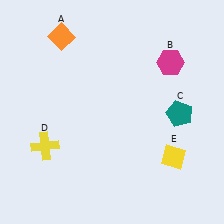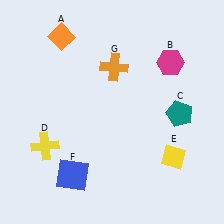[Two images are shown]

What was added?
A blue square (F), an orange cross (G) were added in Image 2.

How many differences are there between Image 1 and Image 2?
There are 2 differences between the two images.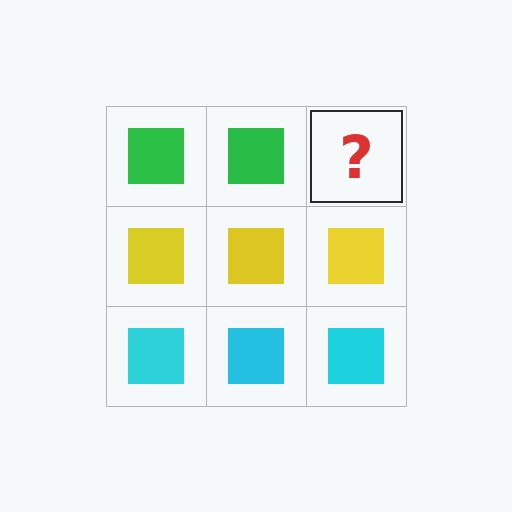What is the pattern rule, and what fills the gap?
The rule is that each row has a consistent color. The gap should be filled with a green square.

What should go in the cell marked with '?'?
The missing cell should contain a green square.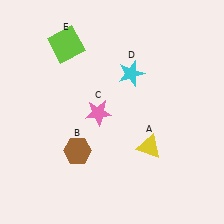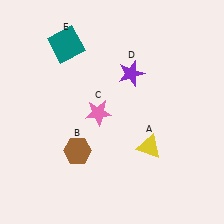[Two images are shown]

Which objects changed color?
D changed from cyan to purple. E changed from lime to teal.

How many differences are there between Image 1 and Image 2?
There are 2 differences between the two images.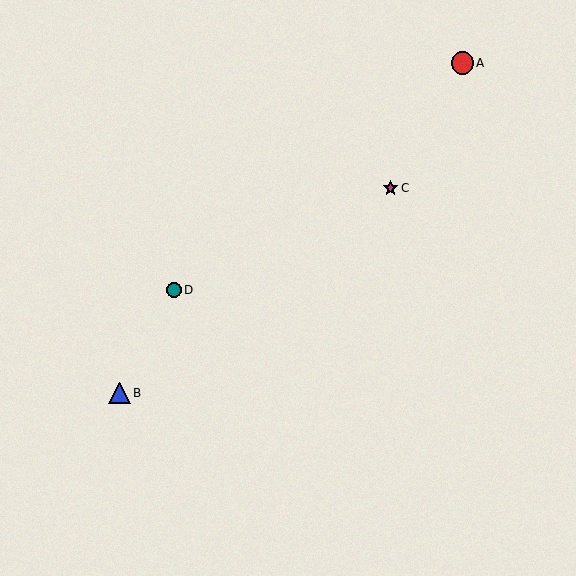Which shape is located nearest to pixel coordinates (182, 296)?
The teal circle (labeled D) at (174, 290) is nearest to that location.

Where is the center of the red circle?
The center of the red circle is at (462, 63).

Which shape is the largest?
The red circle (labeled A) is the largest.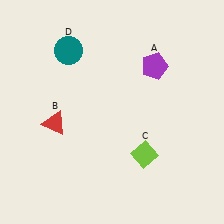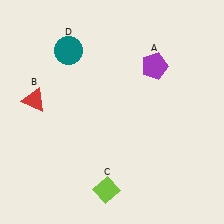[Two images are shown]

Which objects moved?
The objects that moved are: the red triangle (B), the lime diamond (C).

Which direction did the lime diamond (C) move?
The lime diamond (C) moved left.